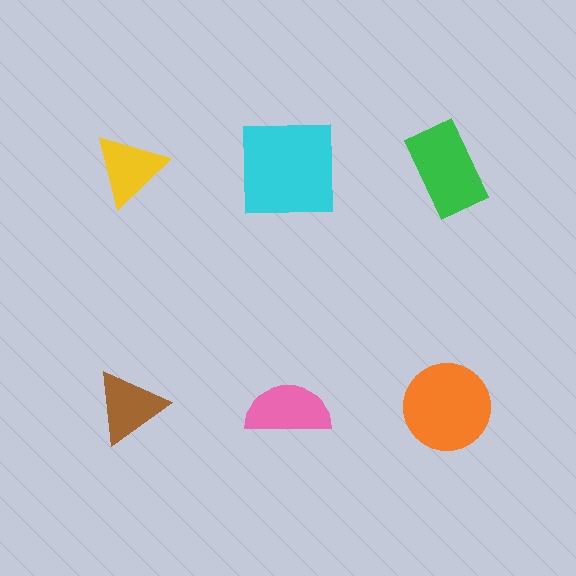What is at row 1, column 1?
A yellow triangle.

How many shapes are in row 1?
3 shapes.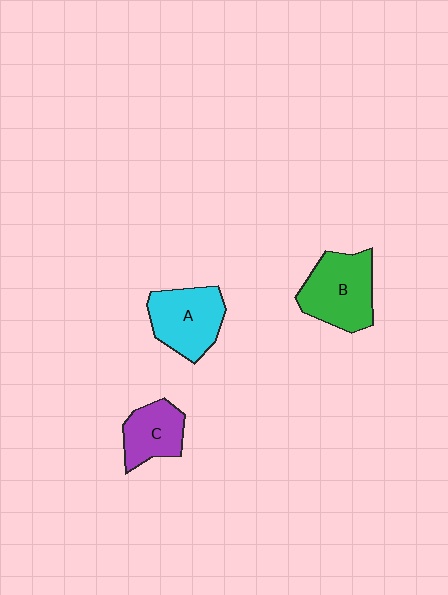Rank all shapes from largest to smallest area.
From largest to smallest: B (green), A (cyan), C (purple).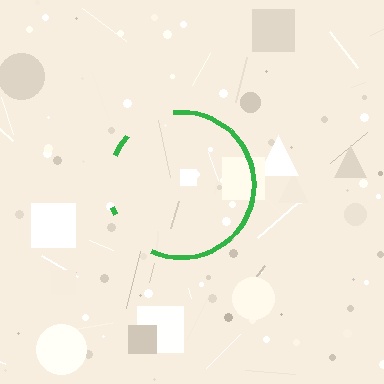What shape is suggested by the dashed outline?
The dashed outline suggests a circle.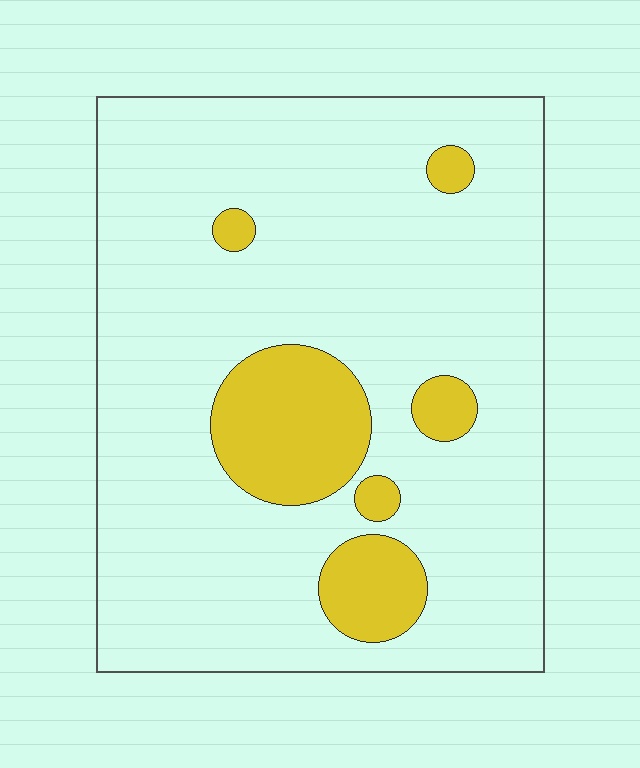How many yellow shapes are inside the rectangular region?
6.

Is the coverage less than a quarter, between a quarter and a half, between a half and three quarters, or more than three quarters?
Less than a quarter.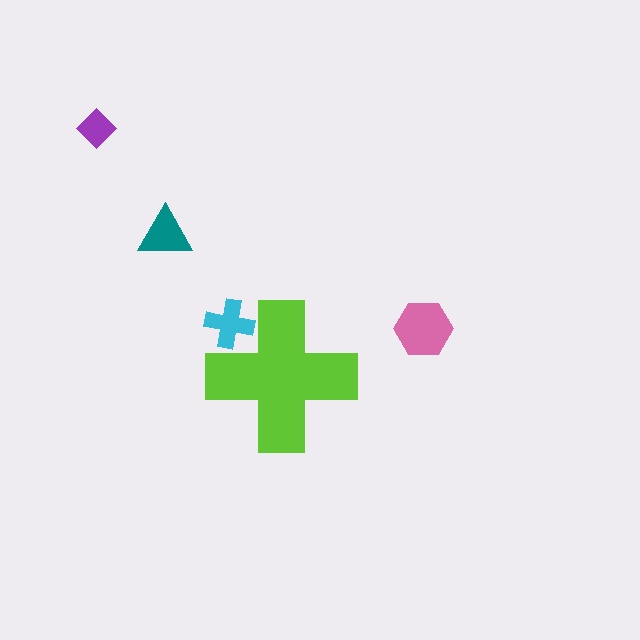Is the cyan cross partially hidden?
Yes, the cyan cross is partially hidden behind the lime cross.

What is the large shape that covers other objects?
A lime cross.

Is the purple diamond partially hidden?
No, the purple diamond is fully visible.